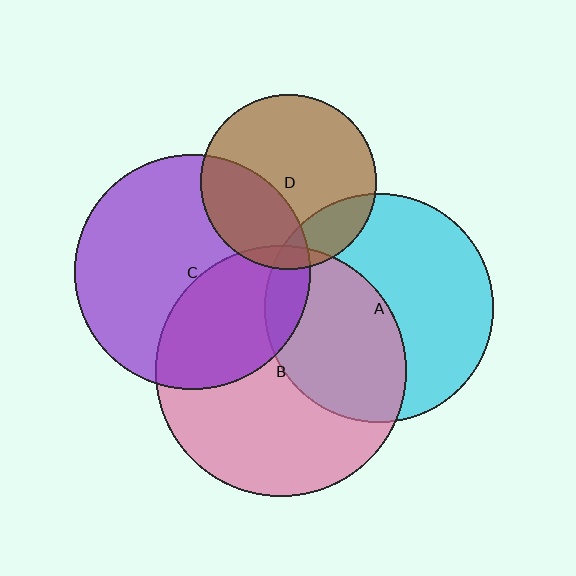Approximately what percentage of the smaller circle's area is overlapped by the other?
Approximately 10%.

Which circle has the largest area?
Circle B (pink).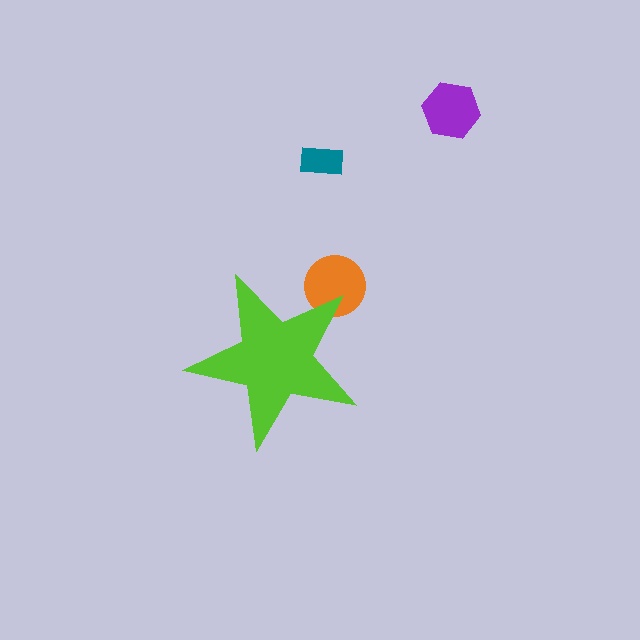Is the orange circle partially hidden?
Yes, the orange circle is partially hidden behind the lime star.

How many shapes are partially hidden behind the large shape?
1 shape is partially hidden.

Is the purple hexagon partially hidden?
No, the purple hexagon is fully visible.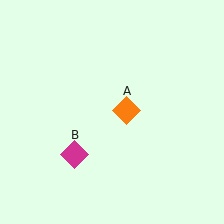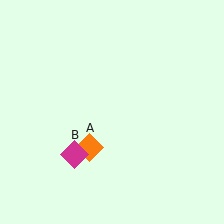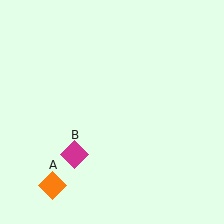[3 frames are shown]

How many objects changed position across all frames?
1 object changed position: orange diamond (object A).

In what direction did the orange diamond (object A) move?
The orange diamond (object A) moved down and to the left.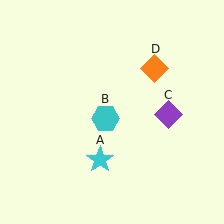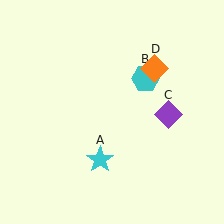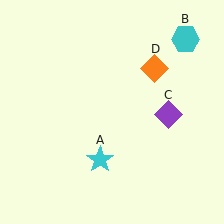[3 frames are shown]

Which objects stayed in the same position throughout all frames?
Cyan star (object A) and purple diamond (object C) and orange diamond (object D) remained stationary.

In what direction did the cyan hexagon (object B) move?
The cyan hexagon (object B) moved up and to the right.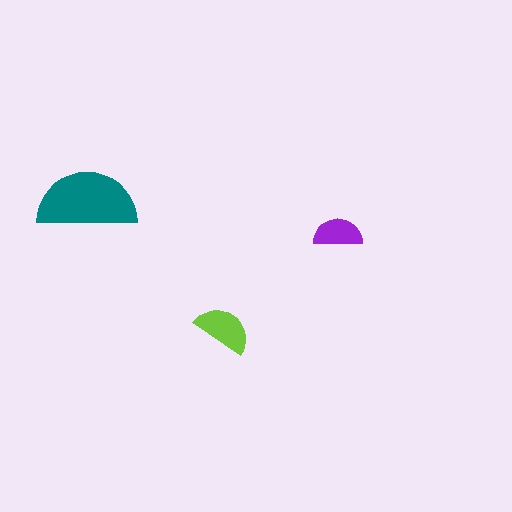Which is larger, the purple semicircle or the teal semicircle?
The teal one.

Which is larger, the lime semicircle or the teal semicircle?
The teal one.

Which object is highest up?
The teal semicircle is topmost.